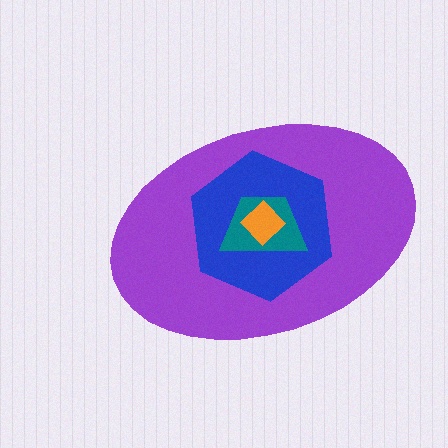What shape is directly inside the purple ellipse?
The blue hexagon.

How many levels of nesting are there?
4.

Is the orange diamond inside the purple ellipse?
Yes.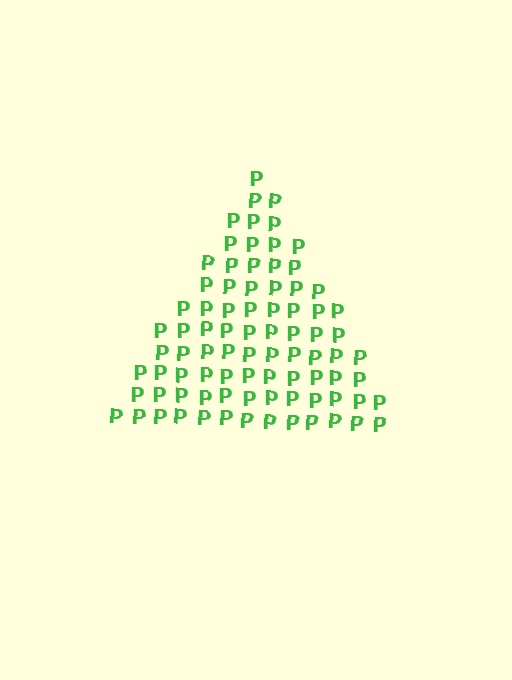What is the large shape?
The large shape is a triangle.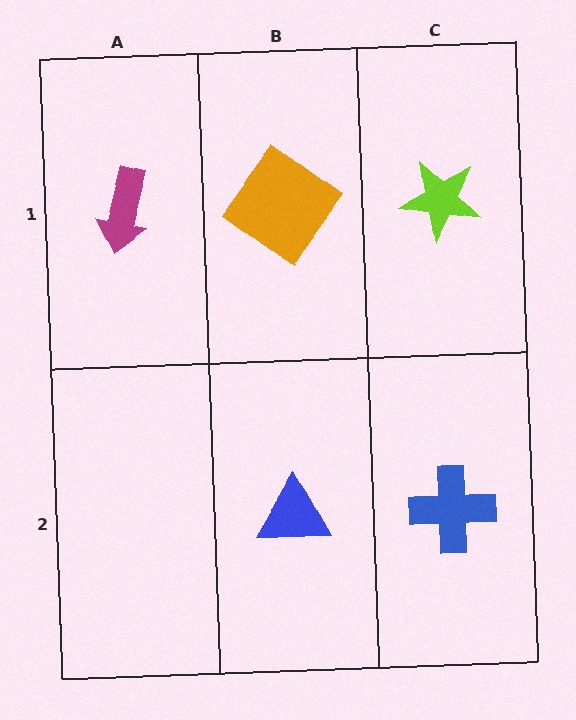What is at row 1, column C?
A lime star.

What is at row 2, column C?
A blue cross.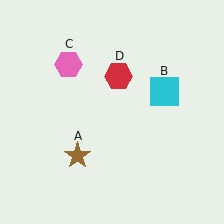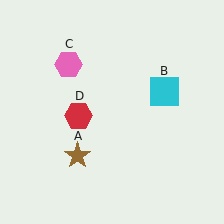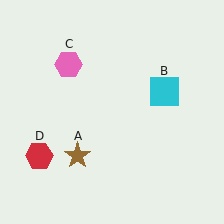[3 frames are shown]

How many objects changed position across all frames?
1 object changed position: red hexagon (object D).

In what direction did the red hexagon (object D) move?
The red hexagon (object D) moved down and to the left.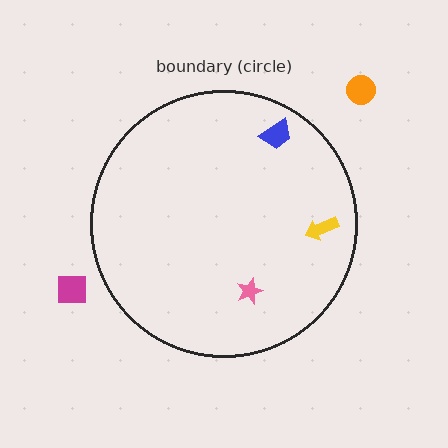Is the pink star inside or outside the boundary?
Inside.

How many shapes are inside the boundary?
3 inside, 2 outside.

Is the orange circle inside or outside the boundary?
Outside.